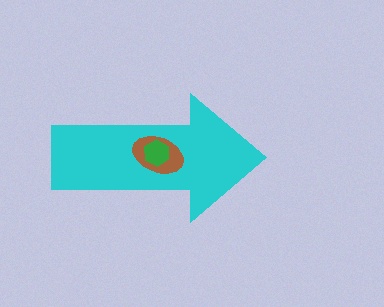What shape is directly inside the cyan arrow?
The brown ellipse.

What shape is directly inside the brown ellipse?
The green hexagon.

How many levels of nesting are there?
3.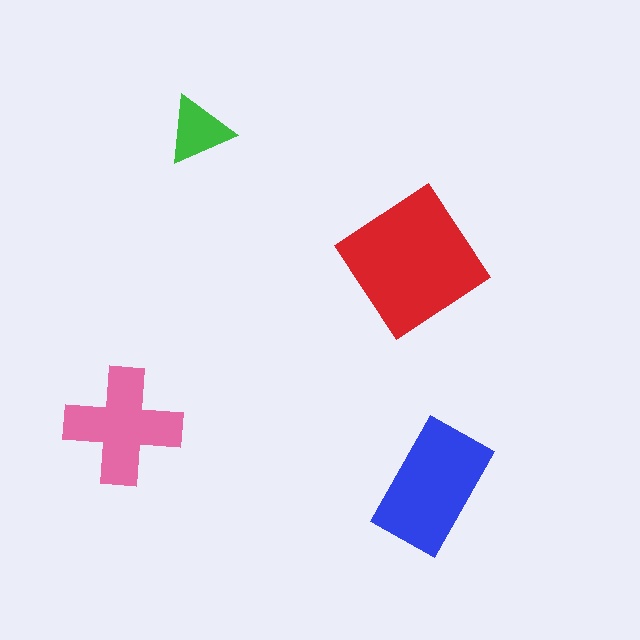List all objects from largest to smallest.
The red diamond, the blue rectangle, the pink cross, the green triangle.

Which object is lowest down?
The blue rectangle is bottommost.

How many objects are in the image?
There are 4 objects in the image.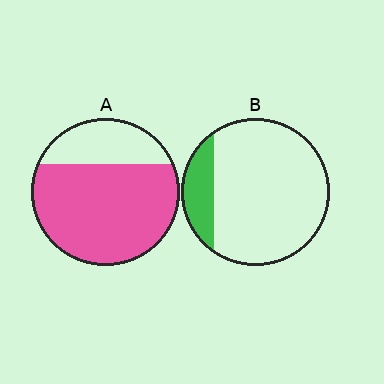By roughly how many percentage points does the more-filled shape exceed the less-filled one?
By roughly 55 percentage points (A over B).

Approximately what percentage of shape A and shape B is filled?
A is approximately 75% and B is approximately 15%.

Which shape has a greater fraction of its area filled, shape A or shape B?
Shape A.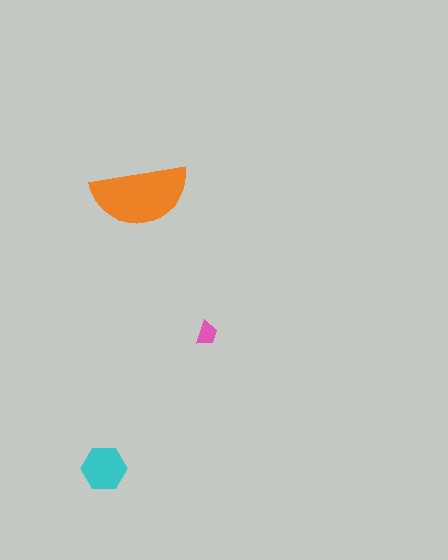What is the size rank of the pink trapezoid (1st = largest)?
3rd.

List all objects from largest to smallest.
The orange semicircle, the cyan hexagon, the pink trapezoid.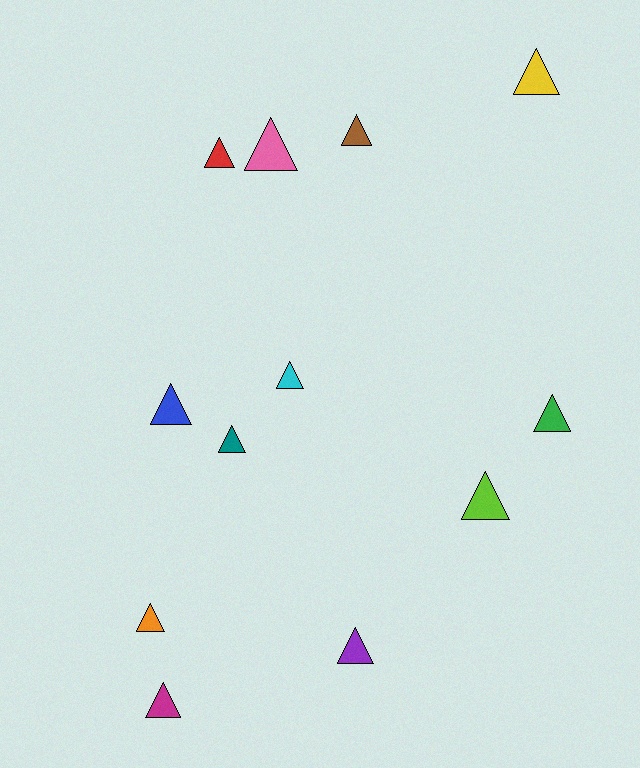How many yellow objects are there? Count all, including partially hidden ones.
There is 1 yellow object.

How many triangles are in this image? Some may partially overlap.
There are 12 triangles.